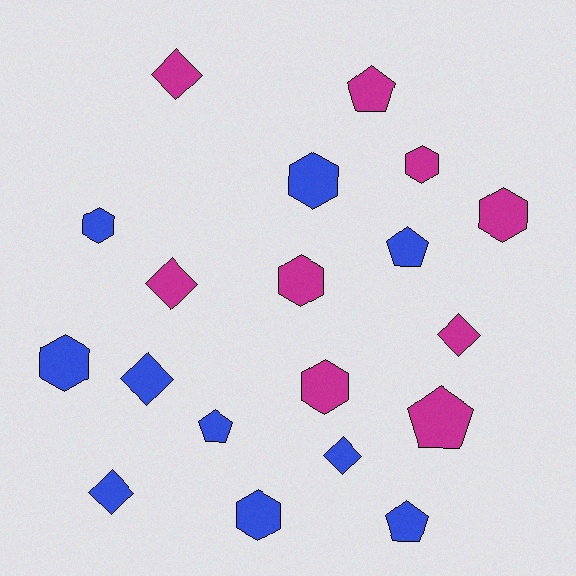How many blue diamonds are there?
There are 3 blue diamonds.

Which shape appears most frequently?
Hexagon, with 8 objects.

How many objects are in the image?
There are 19 objects.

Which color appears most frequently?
Blue, with 10 objects.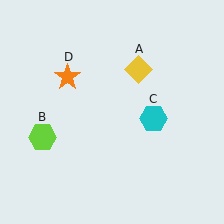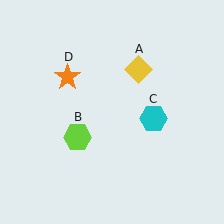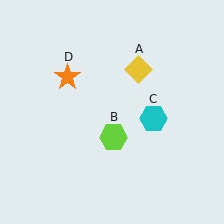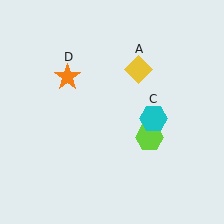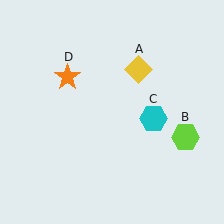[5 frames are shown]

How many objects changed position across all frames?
1 object changed position: lime hexagon (object B).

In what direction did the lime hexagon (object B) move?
The lime hexagon (object B) moved right.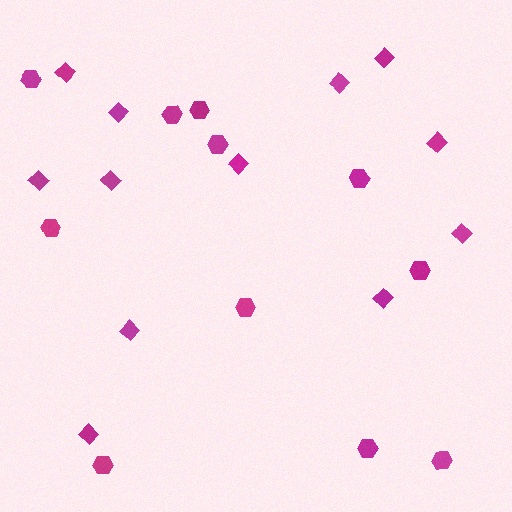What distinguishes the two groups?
There are 2 groups: one group of hexagons (11) and one group of diamonds (12).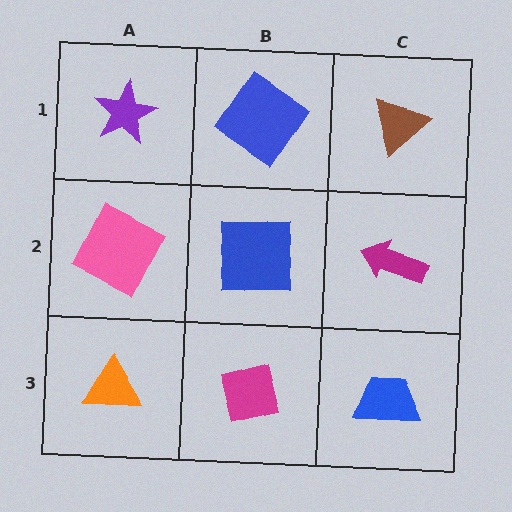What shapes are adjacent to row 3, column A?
A pink square (row 2, column A), a magenta square (row 3, column B).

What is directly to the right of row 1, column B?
A brown triangle.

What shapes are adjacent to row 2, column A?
A purple star (row 1, column A), an orange triangle (row 3, column A), a blue square (row 2, column B).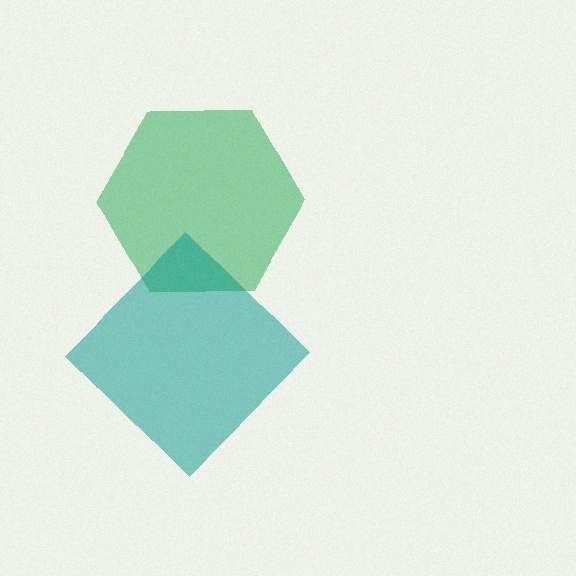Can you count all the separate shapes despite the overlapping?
Yes, there are 2 separate shapes.